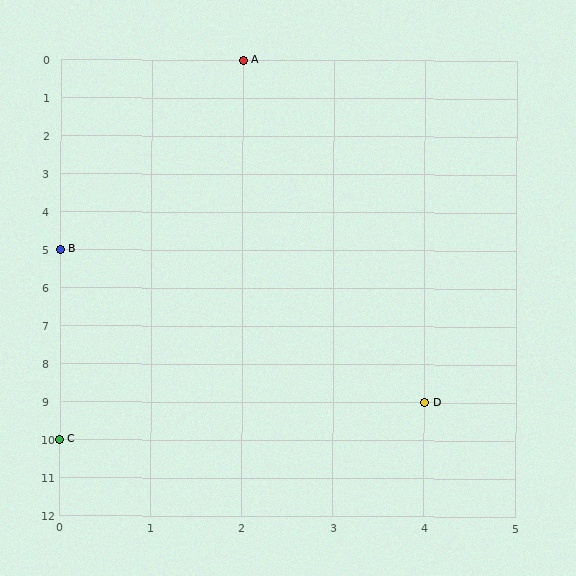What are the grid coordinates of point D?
Point D is at grid coordinates (4, 9).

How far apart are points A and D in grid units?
Points A and D are 2 columns and 9 rows apart (about 9.2 grid units diagonally).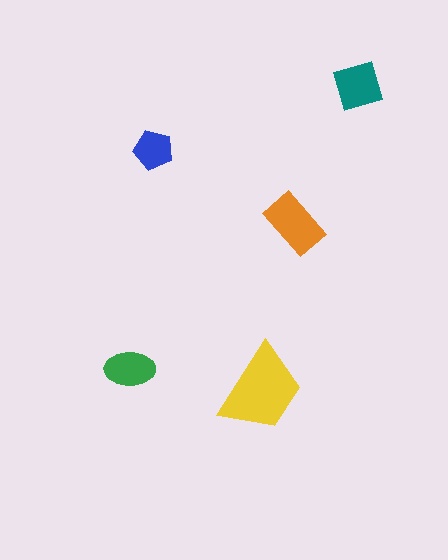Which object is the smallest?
The blue pentagon.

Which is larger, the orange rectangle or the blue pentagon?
The orange rectangle.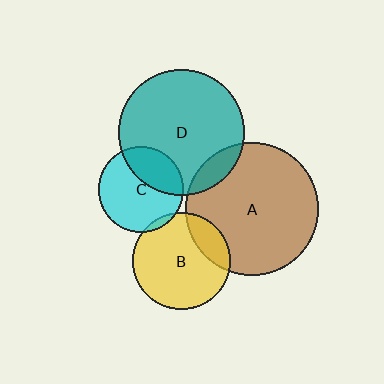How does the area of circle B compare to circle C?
Approximately 1.3 times.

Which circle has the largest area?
Circle A (brown).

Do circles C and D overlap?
Yes.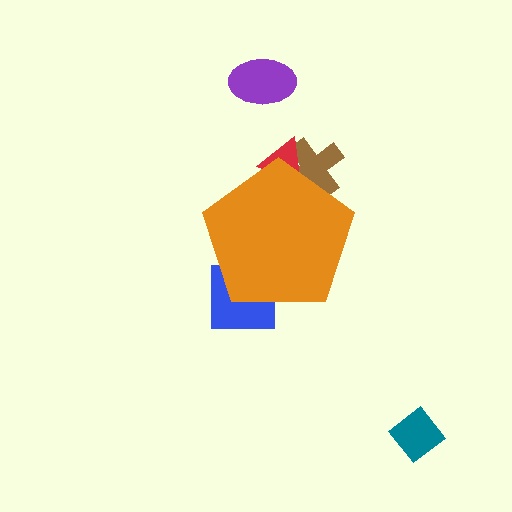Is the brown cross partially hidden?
Yes, the brown cross is partially hidden behind the orange pentagon.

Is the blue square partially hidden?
Yes, the blue square is partially hidden behind the orange pentagon.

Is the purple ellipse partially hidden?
No, the purple ellipse is fully visible.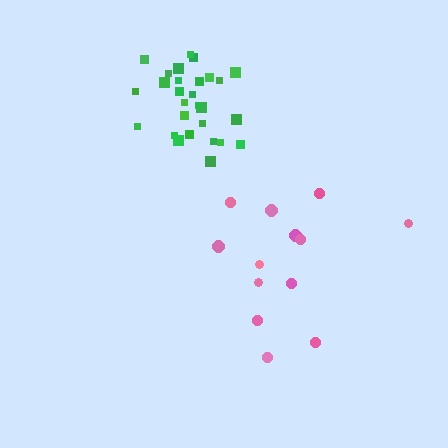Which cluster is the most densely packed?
Green.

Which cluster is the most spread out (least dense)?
Pink.